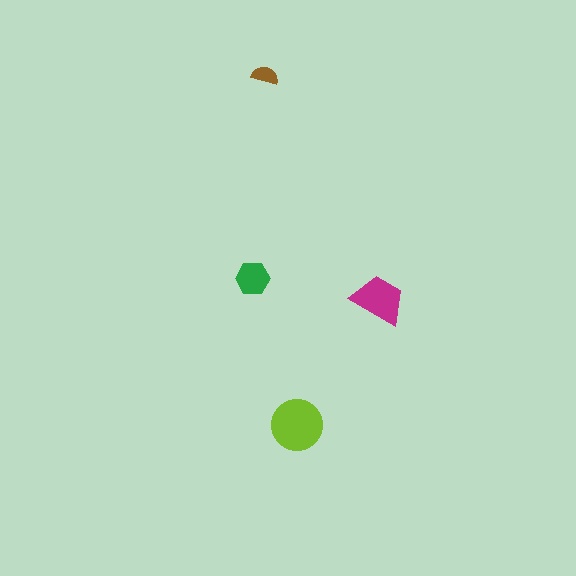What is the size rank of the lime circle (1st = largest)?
1st.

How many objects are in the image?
There are 4 objects in the image.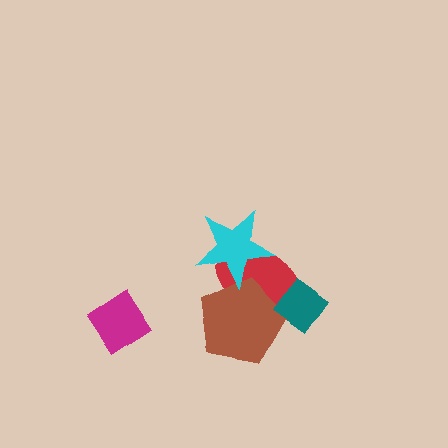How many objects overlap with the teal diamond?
2 objects overlap with the teal diamond.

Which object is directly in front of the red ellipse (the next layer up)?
The brown pentagon is directly in front of the red ellipse.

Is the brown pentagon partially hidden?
Yes, it is partially covered by another shape.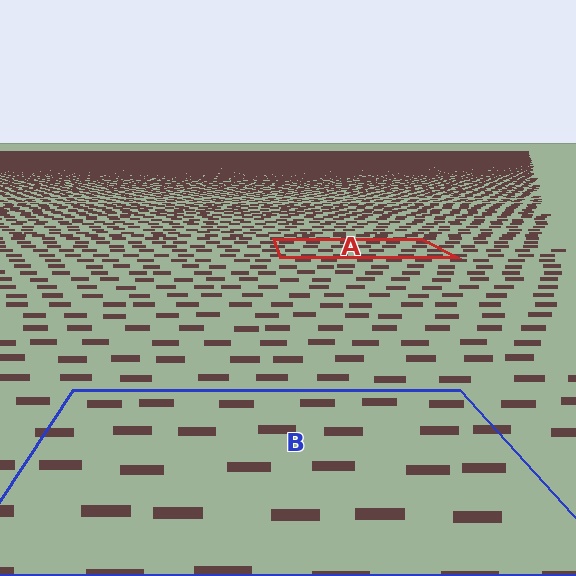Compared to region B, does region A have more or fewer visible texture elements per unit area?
Region A has more texture elements per unit area — they are packed more densely because it is farther away.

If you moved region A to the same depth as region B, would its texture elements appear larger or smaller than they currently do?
They would appear larger. At a closer depth, the same texture elements are projected at a bigger on-screen size.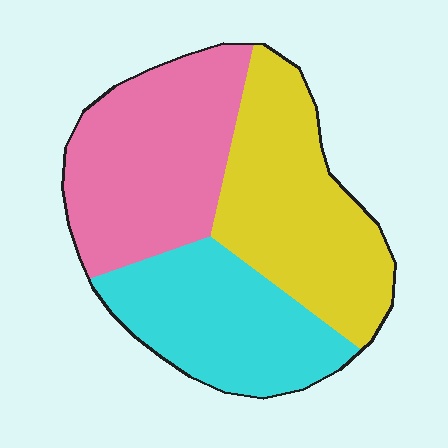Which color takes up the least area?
Cyan, at roughly 30%.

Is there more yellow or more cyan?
Yellow.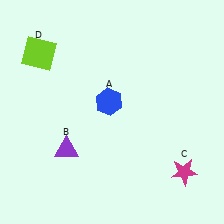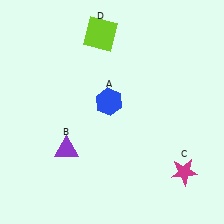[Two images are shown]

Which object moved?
The lime square (D) moved right.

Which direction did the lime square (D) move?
The lime square (D) moved right.